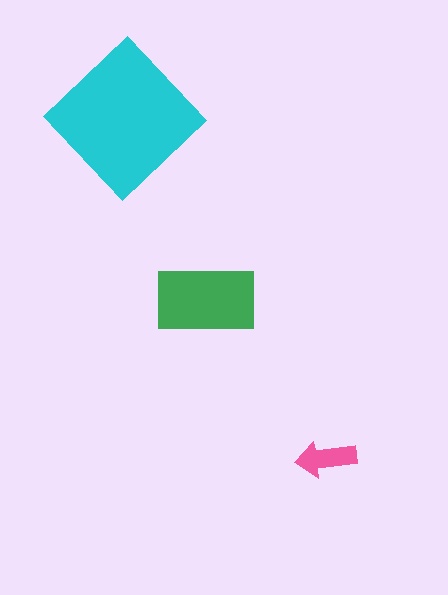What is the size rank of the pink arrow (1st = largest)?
3rd.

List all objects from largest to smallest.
The cyan diamond, the green rectangle, the pink arrow.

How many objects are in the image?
There are 3 objects in the image.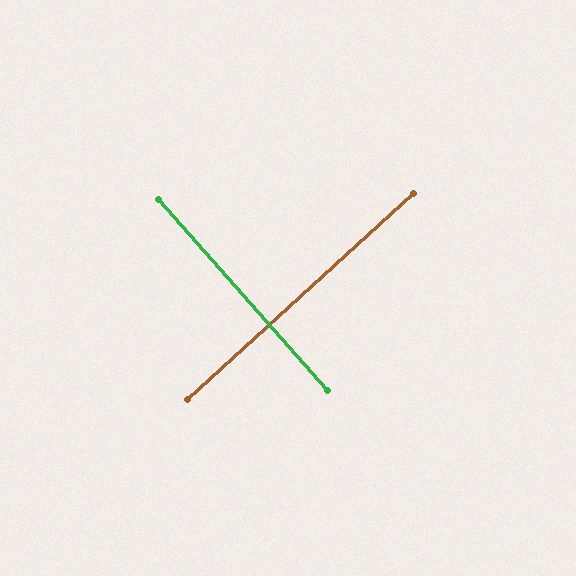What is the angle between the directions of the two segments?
Approximately 89 degrees.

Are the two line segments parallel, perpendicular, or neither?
Perpendicular — they meet at approximately 89°.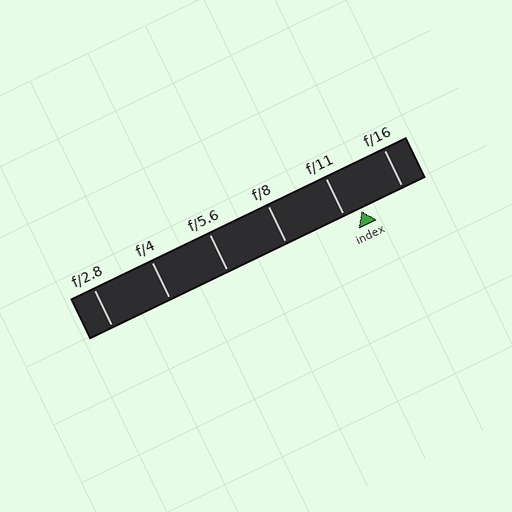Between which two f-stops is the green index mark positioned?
The index mark is between f/11 and f/16.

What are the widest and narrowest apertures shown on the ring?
The widest aperture shown is f/2.8 and the narrowest is f/16.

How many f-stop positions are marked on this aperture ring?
There are 6 f-stop positions marked.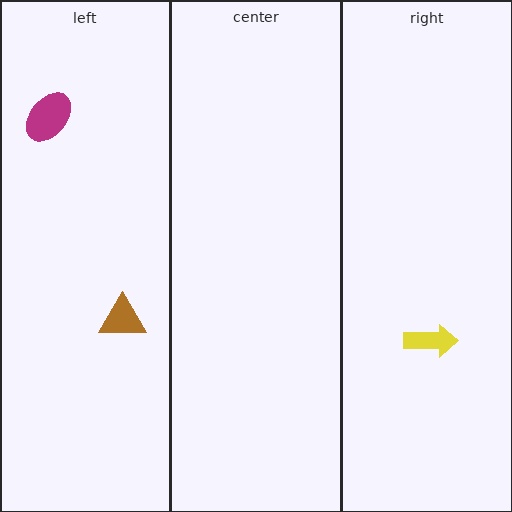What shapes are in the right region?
The yellow arrow.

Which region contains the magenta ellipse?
The left region.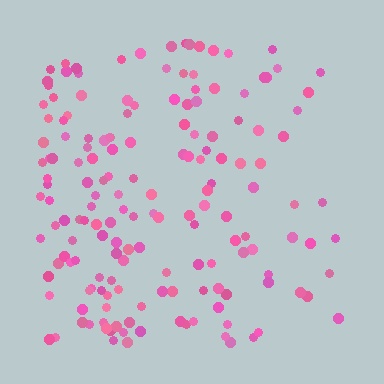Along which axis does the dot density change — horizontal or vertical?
Horizontal.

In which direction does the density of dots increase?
From right to left, with the left side densest.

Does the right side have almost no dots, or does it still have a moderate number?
Still a moderate number, just noticeably fewer than the left.